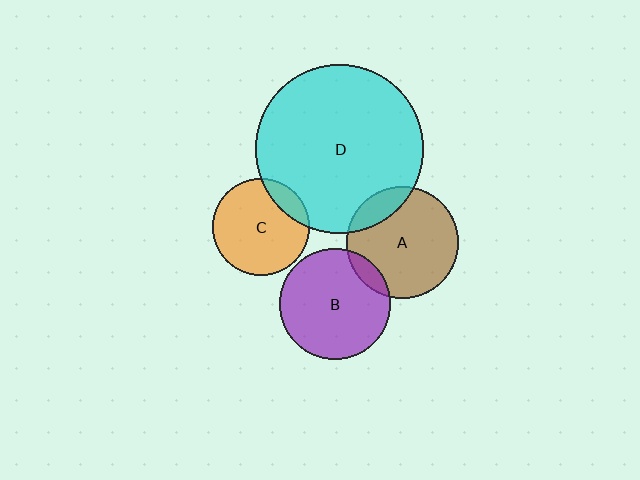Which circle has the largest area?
Circle D (cyan).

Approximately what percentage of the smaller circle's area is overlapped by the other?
Approximately 15%.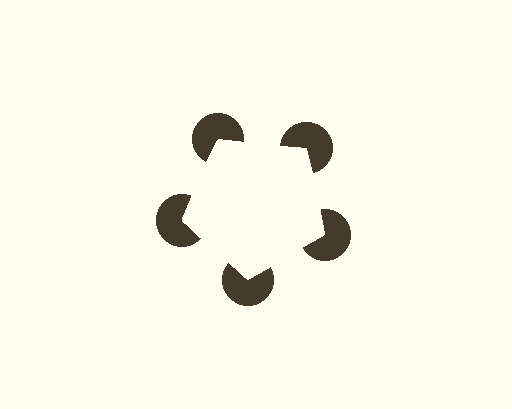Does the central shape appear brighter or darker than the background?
It typically appears slightly brighter than the background, even though no actual brightness change is drawn.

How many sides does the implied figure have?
5 sides.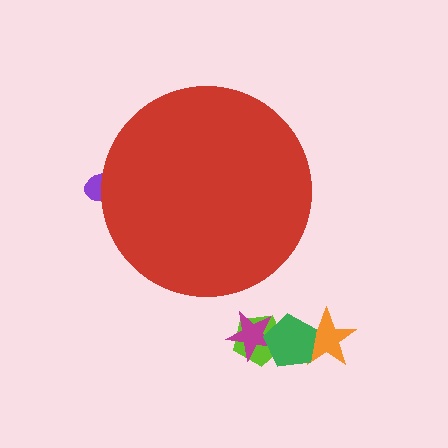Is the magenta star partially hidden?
No, the magenta star is fully visible.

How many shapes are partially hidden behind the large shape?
1 shape is partially hidden.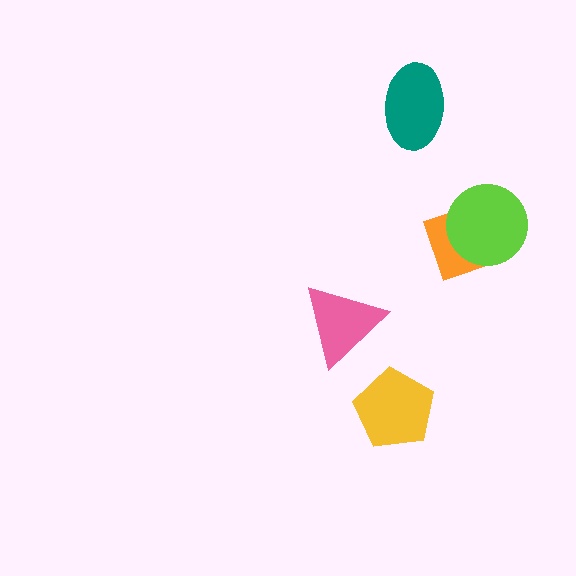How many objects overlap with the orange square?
1 object overlaps with the orange square.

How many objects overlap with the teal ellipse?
0 objects overlap with the teal ellipse.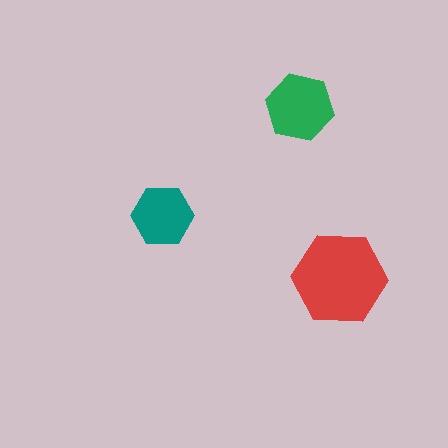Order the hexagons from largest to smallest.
the red one, the green one, the teal one.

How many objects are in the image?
There are 3 objects in the image.